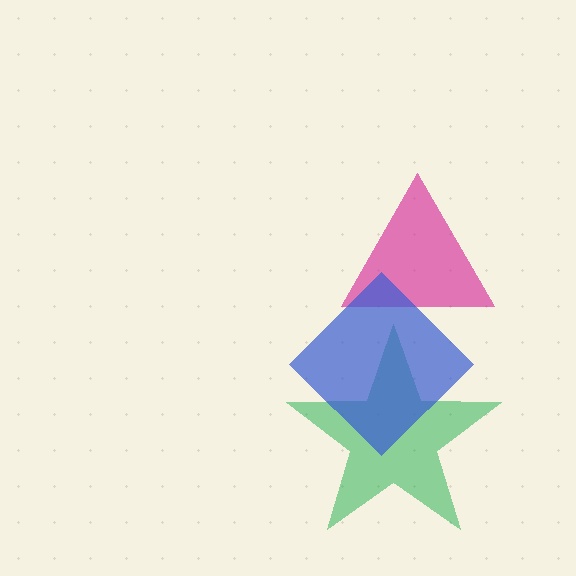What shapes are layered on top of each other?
The layered shapes are: a magenta triangle, a green star, a blue diamond.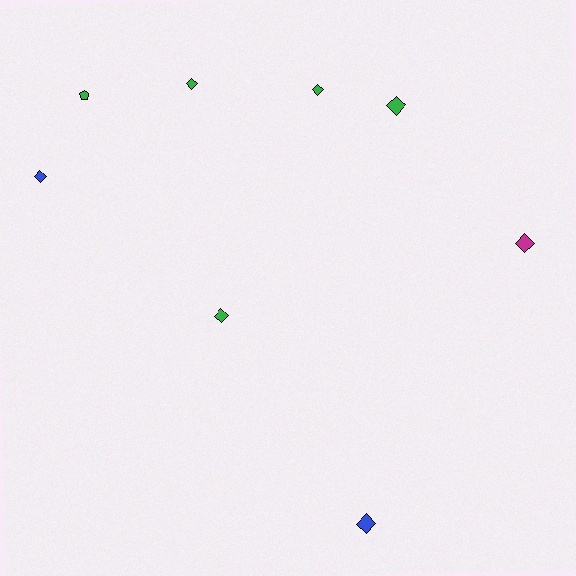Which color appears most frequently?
Green, with 5 objects.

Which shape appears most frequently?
Diamond, with 7 objects.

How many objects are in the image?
There are 8 objects.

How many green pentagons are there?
There is 1 green pentagon.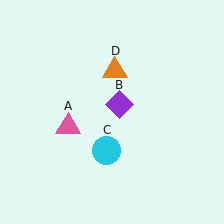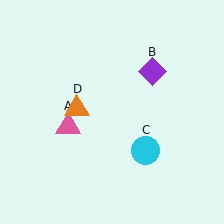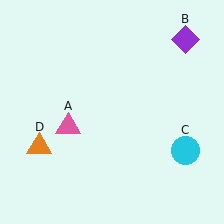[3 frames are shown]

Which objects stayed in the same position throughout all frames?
Pink triangle (object A) remained stationary.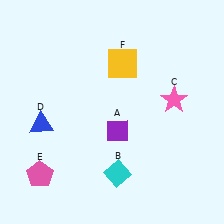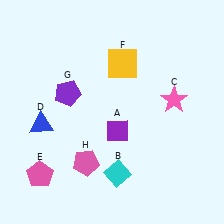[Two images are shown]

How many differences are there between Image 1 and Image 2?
There are 2 differences between the two images.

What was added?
A purple pentagon (G), a pink pentagon (H) were added in Image 2.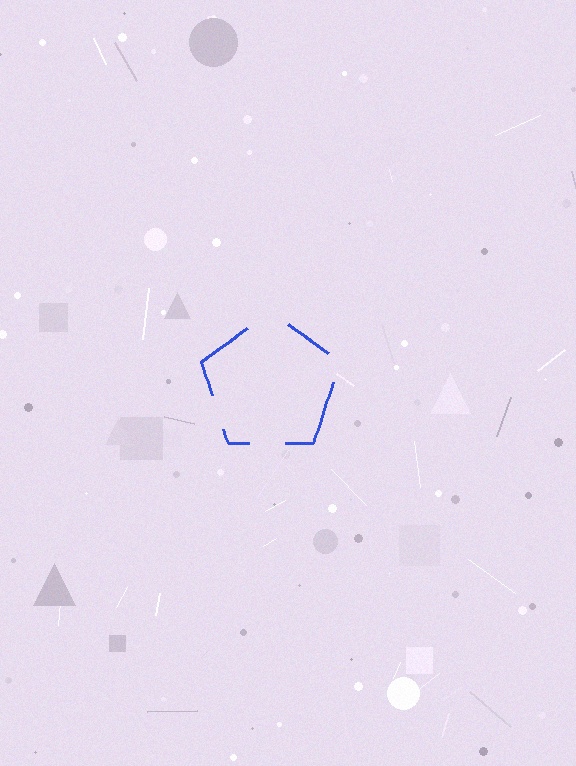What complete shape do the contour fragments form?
The contour fragments form a pentagon.